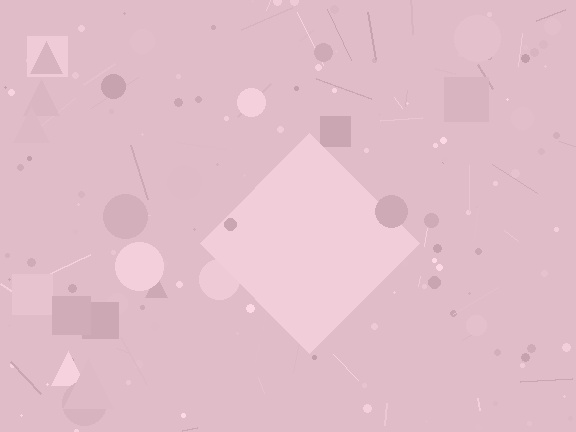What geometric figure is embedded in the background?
A diamond is embedded in the background.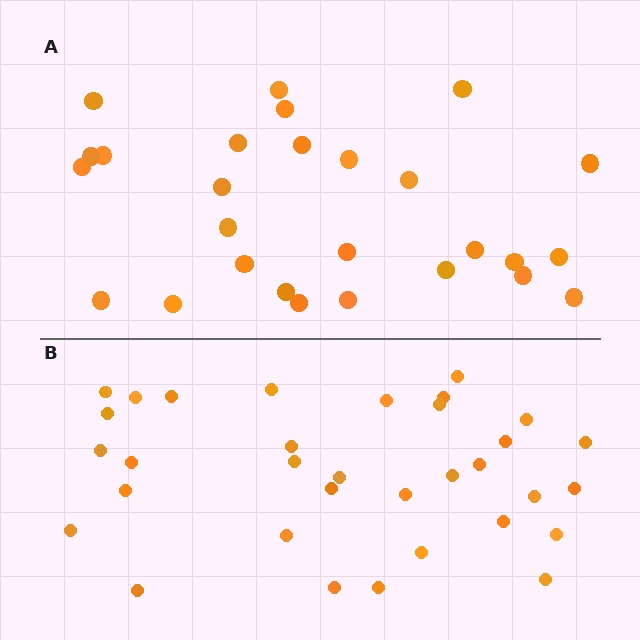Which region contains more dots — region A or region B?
Region B (the bottom region) has more dots.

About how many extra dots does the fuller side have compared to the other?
Region B has about 6 more dots than region A.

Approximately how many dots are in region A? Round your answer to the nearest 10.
About 30 dots. (The exact count is 27, which rounds to 30.)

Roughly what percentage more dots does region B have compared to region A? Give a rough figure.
About 20% more.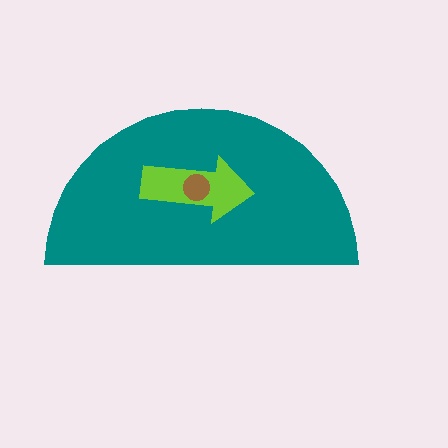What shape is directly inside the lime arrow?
The brown circle.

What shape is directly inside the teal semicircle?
The lime arrow.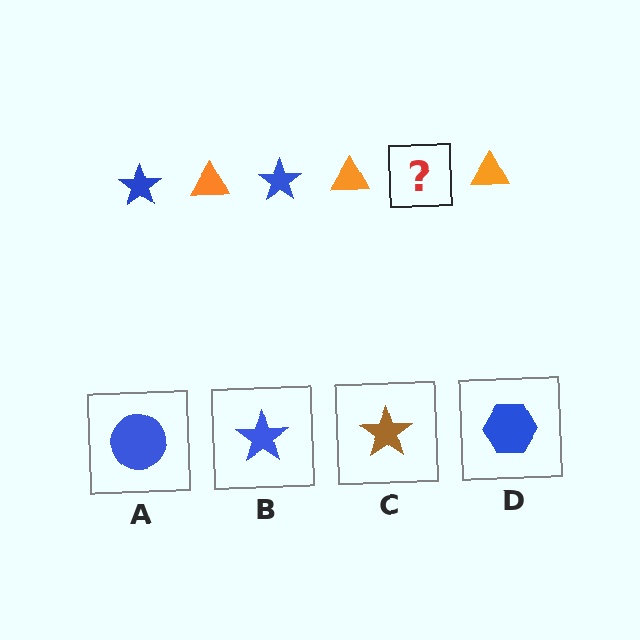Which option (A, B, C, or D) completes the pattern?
B.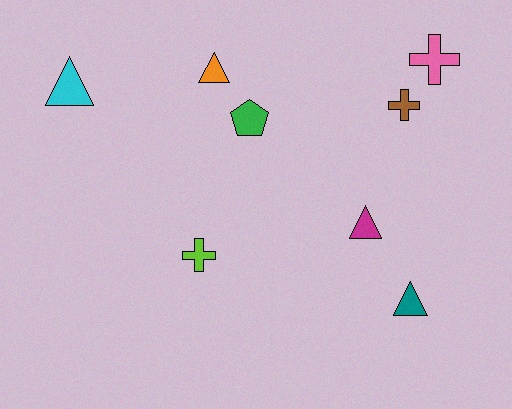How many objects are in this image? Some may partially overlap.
There are 8 objects.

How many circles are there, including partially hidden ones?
There are no circles.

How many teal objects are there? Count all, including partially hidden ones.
There is 1 teal object.